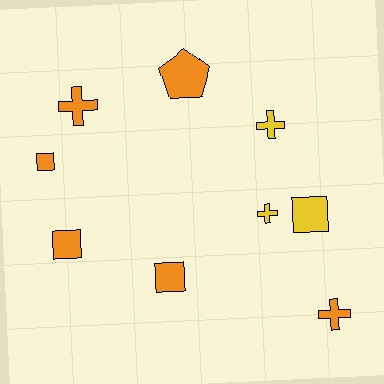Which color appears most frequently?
Orange, with 6 objects.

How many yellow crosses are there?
There are 2 yellow crosses.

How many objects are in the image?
There are 9 objects.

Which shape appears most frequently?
Square, with 4 objects.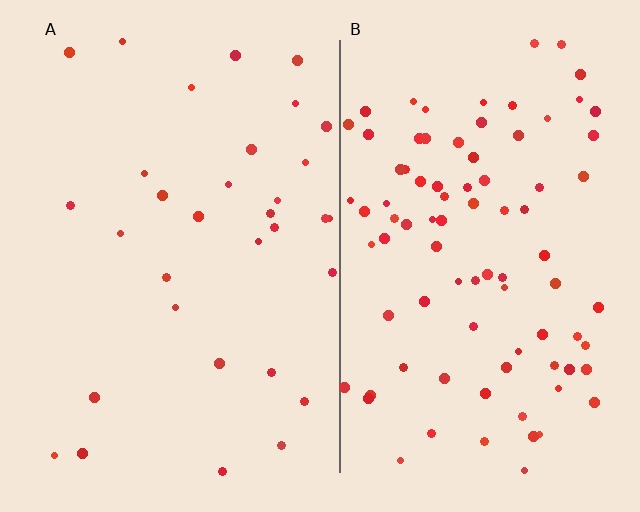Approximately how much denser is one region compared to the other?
Approximately 2.7× — region B over region A.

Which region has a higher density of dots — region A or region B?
B (the right).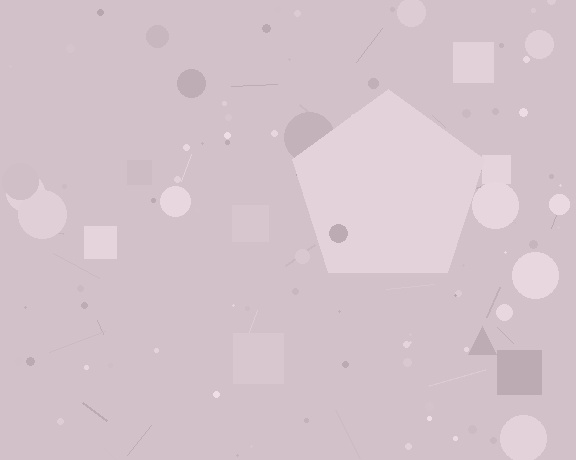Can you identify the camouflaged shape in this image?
The camouflaged shape is a pentagon.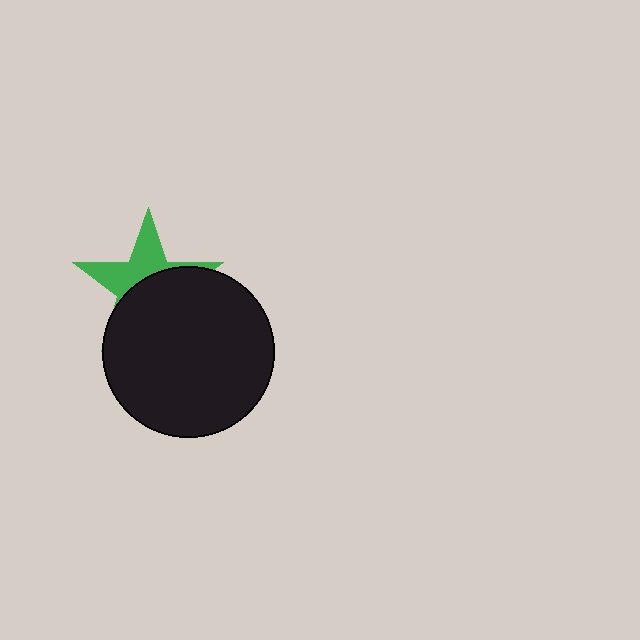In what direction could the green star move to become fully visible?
The green star could move up. That would shift it out from behind the black circle entirely.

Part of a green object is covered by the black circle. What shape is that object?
It is a star.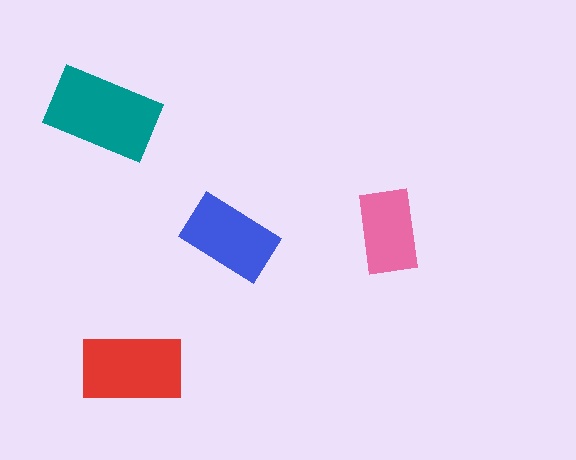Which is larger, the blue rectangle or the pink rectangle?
The blue one.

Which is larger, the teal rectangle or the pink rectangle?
The teal one.